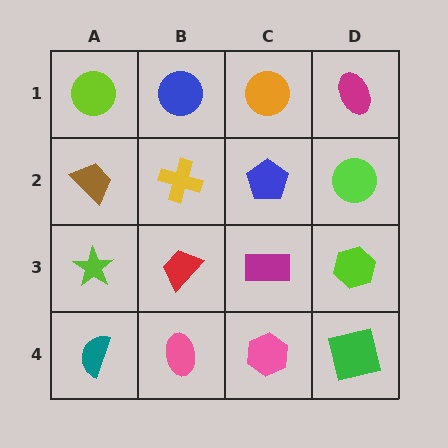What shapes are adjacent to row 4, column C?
A magenta rectangle (row 3, column C), a pink ellipse (row 4, column B), a green square (row 4, column D).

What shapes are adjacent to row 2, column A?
A lime circle (row 1, column A), a lime star (row 3, column A), a yellow cross (row 2, column B).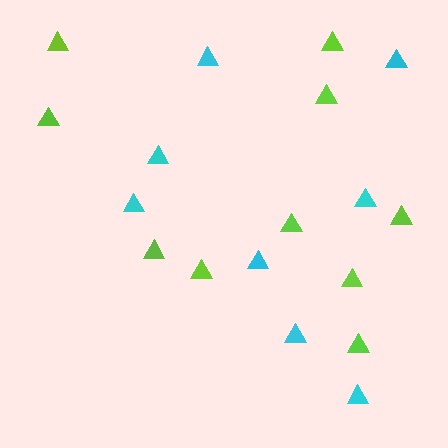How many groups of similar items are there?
There are 2 groups: one group of cyan triangles (8) and one group of lime triangles (10).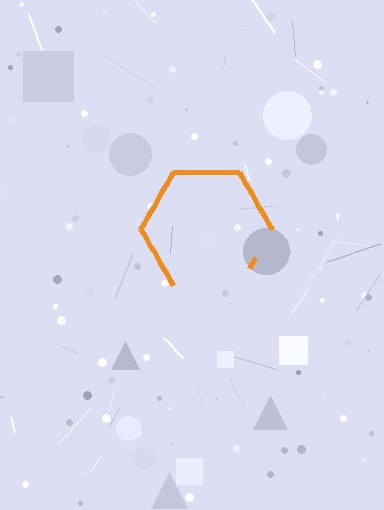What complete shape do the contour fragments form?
The contour fragments form a hexagon.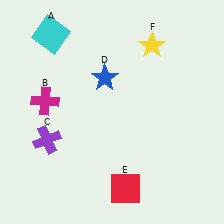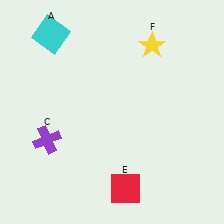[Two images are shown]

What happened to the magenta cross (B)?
The magenta cross (B) was removed in Image 2. It was in the top-left area of Image 1.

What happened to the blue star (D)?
The blue star (D) was removed in Image 2. It was in the top-left area of Image 1.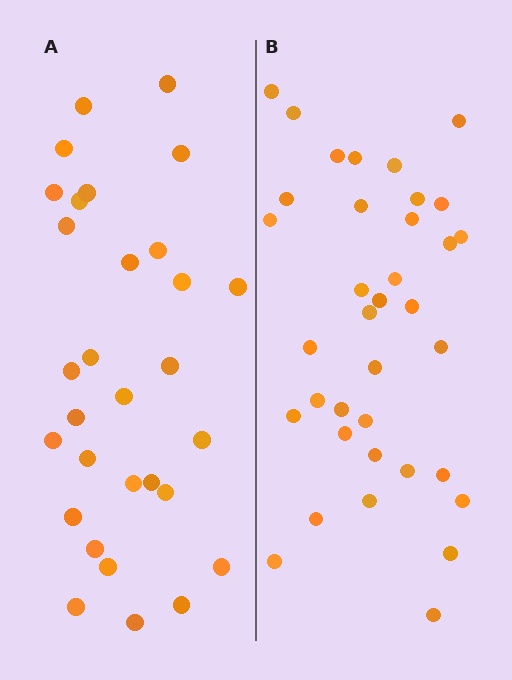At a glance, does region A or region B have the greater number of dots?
Region B (the right region) has more dots.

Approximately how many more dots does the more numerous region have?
Region B has about 6 more dots than region A.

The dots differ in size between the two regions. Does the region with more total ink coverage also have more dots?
No. Region A has more total ink coverage because its dots are larger, but region B actually contains more individual dots. Total area can be misleading — the number of items is what matters here.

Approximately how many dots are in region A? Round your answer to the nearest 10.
About 30 dots.